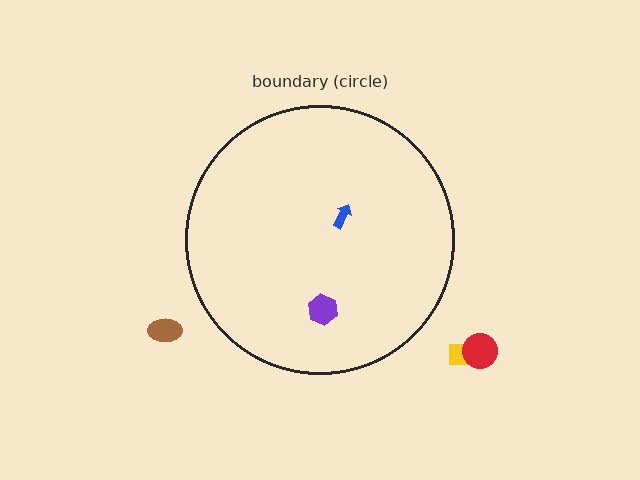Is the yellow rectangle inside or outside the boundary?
Outside.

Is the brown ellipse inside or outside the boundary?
Outside.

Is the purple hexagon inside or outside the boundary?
Inside.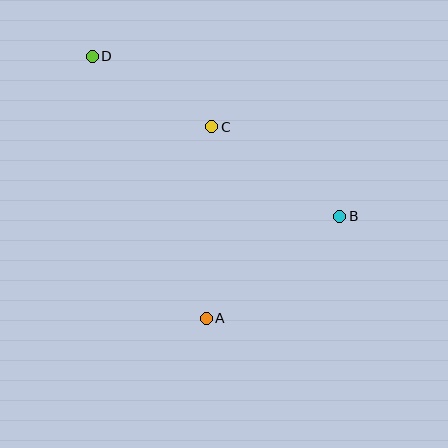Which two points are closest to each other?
Points C and D are closest to each other.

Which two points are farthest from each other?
Points B and D are farthest from each other.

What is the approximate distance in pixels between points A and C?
The distance between A and C is approximately 191 pixels.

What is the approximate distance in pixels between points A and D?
The distance between A and D is approximately 285 pixels.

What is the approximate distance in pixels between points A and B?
The distance between A and B is approximately 168 pixels.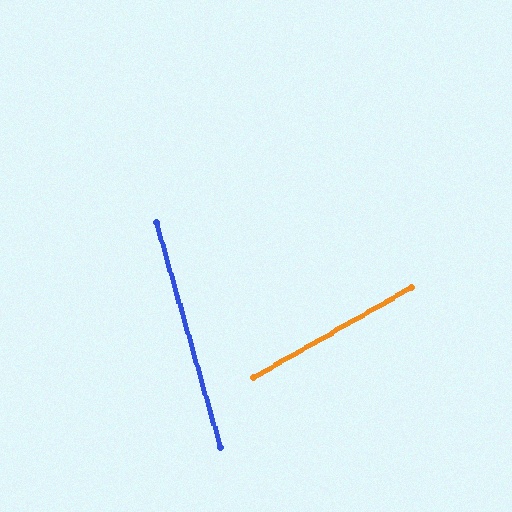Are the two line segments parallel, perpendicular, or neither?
Neither parallel nor perpendicular — they differ by about 76°.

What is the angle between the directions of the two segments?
Approximately 76 degrees.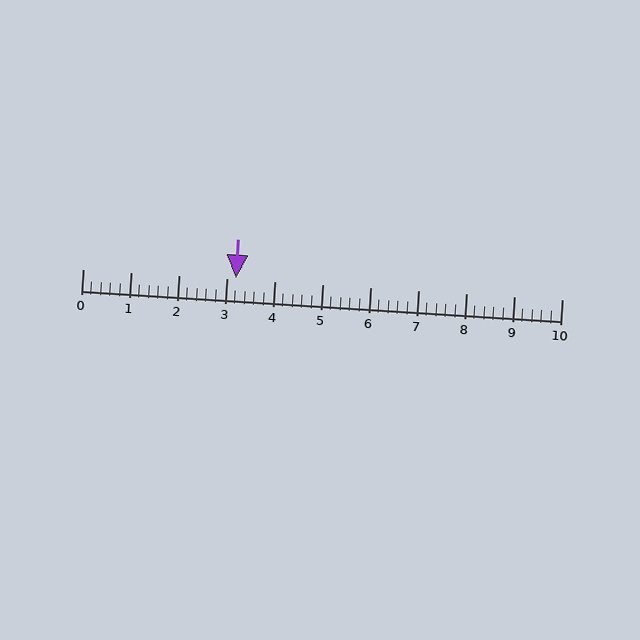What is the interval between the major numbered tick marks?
The major tick marks are spaced 1 units apart.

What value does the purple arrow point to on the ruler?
The purple arrow points to approximately 3.2.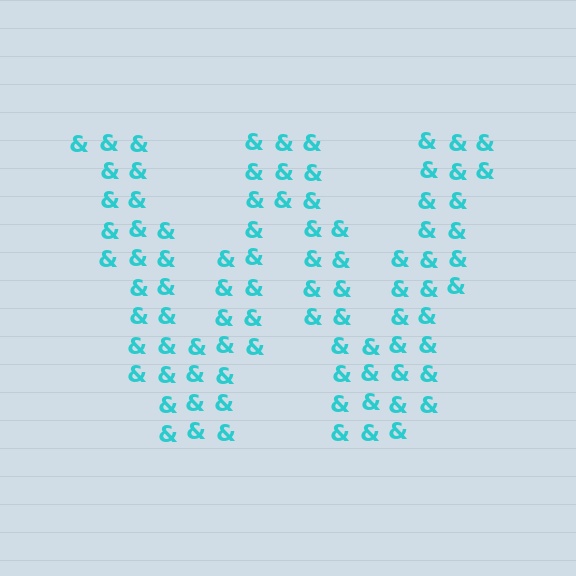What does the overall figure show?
The overall figure shows the letter W.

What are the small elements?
The small elements are ampersands.